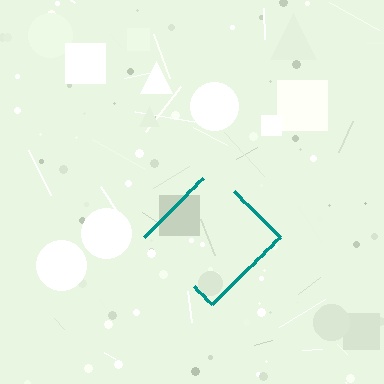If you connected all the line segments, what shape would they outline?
They would outline a diamond.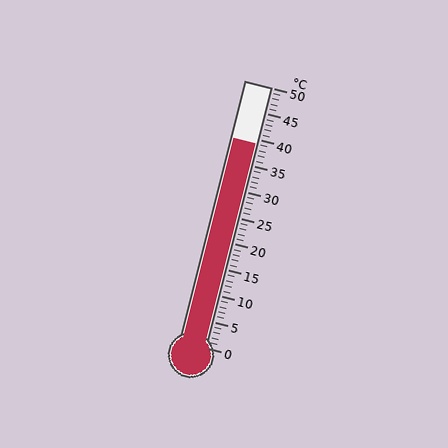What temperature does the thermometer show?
The thermometer shows approximately 39°C.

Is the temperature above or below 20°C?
The temperature is above 20°C.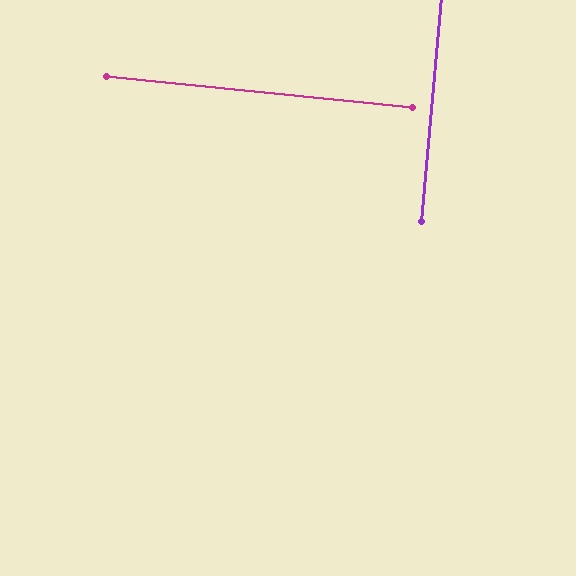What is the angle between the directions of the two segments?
Approximately 89 degrees.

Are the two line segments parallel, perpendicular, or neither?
Perpendicular — they meet at approximately 89°.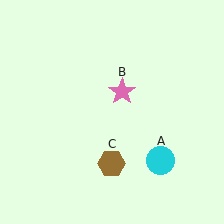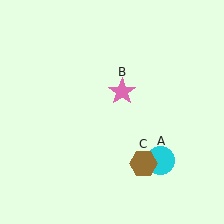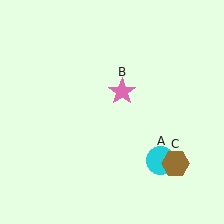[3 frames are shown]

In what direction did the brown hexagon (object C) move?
The brown hexagon (object C) moved right.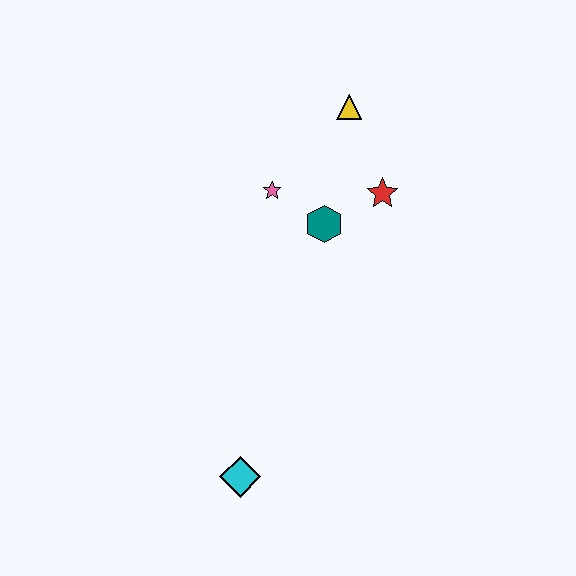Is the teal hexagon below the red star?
Yes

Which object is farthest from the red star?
The cyan diamond is farthest from the red star.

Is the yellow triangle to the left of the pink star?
No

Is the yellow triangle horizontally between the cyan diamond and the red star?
Yes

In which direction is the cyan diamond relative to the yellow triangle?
The cyan diamond is below the yellow triangle.